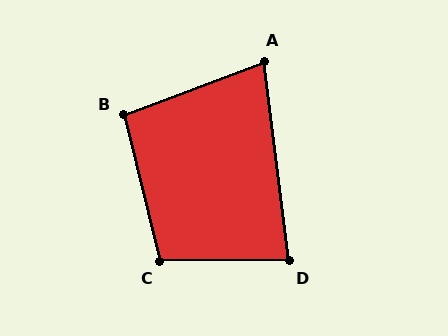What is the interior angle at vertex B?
Approximately 97 degrees (obtuse).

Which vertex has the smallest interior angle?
A, at approximately 77 degrees.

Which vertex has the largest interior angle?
C, at approximately 103 degrees.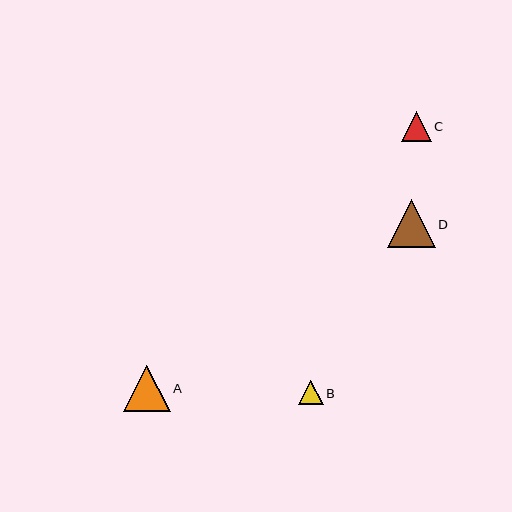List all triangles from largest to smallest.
From largest to smallest: D, A, C, B.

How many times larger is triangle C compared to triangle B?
Triangle C is approximately 1.2 times the size of triangle B.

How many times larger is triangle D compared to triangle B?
Triangle D is approximately 1.9 times the size of triangle B.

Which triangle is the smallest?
Triangle B is the smallest with a size of approximately 25 pixels.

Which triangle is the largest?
Triangle D is the largest with a size of approximately 48 pixels.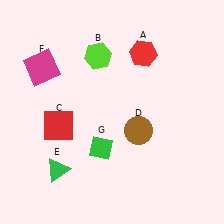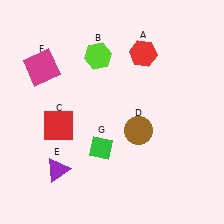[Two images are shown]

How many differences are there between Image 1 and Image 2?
There is 1 difference between the two images.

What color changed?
The triangle (E) changed from green in Image 1 to purple in Image 2.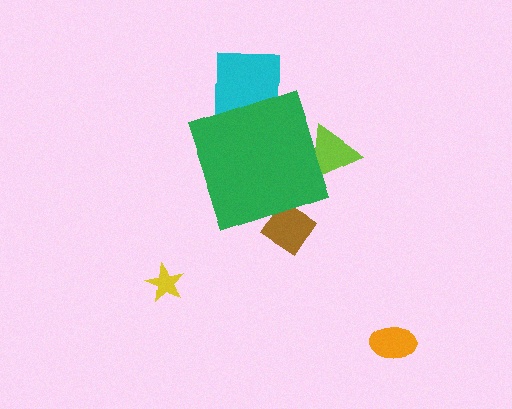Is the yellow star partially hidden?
No, the yellow star is fully visible.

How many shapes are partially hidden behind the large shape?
3 shapes are partially hidden.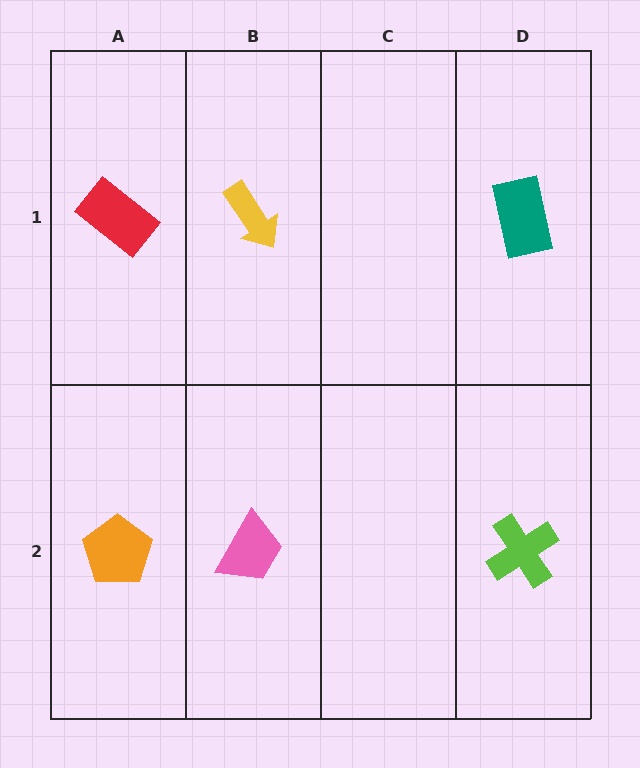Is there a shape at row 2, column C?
No, that cell is empty.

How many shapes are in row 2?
3 shapes.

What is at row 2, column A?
An orange pentagon.